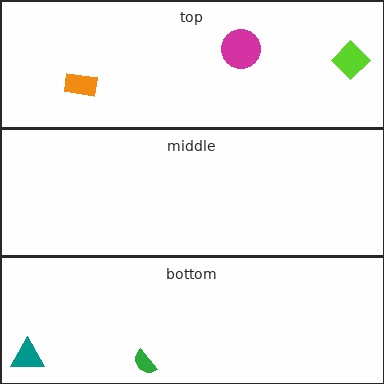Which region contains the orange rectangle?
The top region.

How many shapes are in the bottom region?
2.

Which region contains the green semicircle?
The bottom region.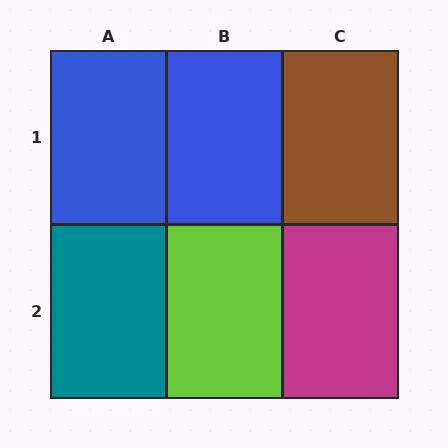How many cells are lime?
1 cell is lime.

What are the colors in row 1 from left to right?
Blue, blue, brown.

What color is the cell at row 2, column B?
Lime.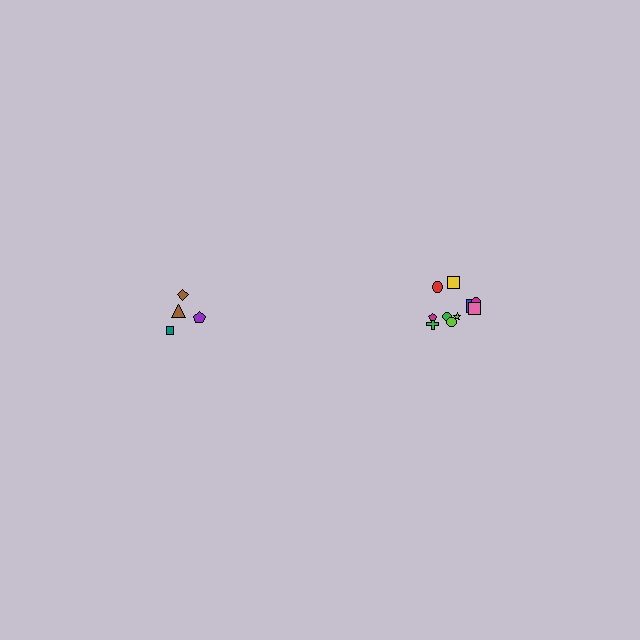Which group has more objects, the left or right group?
The right group.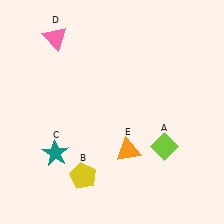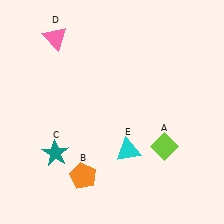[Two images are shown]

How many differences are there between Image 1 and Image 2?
There are 2 differences between the two images.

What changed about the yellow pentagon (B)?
In Image 1, B is yellow. In Image 2, it changed to orange.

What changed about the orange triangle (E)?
In Image 1, E is orange. In Image 2, it changed to cyan.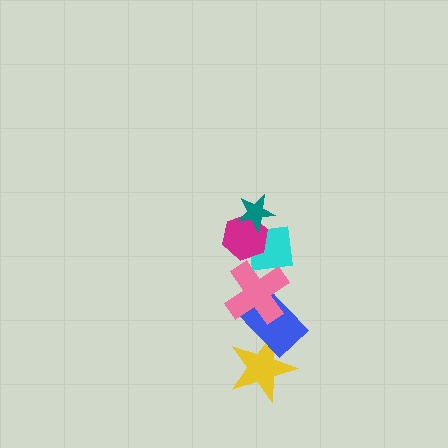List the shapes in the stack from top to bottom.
From top to bottom: the teal star, the magenta hexagon, the cyan square, the pink cross, the blue rectangle, the yellow star.